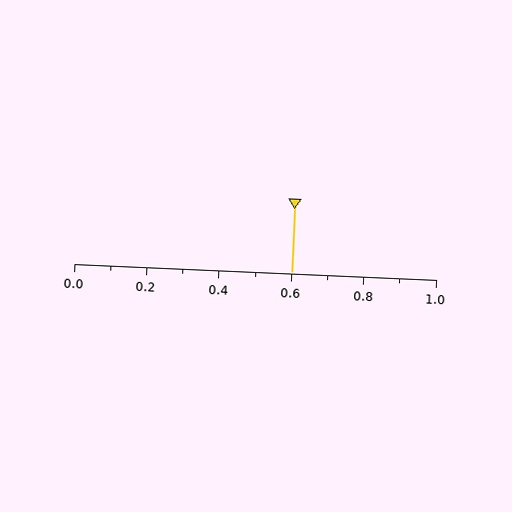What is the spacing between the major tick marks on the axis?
The major ticks are spaced 0.2 apart.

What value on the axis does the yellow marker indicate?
The marker indicates approximately 0.6.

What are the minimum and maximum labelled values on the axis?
The axis runs from 0.0 to 1.0.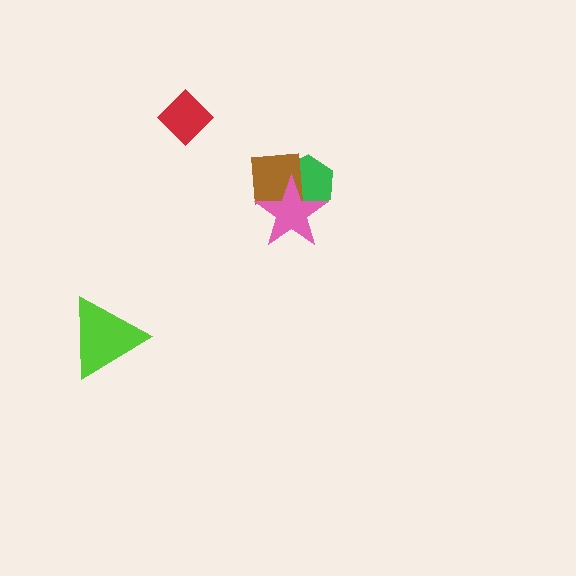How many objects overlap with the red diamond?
0 objects overlap with the red diamond.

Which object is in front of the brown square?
The pink star is in front of the brown square.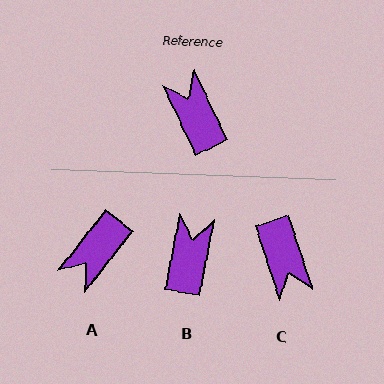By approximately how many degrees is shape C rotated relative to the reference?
Approximately 172 degrees counter-clockwise.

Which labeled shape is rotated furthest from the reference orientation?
C, about 172 degrees away.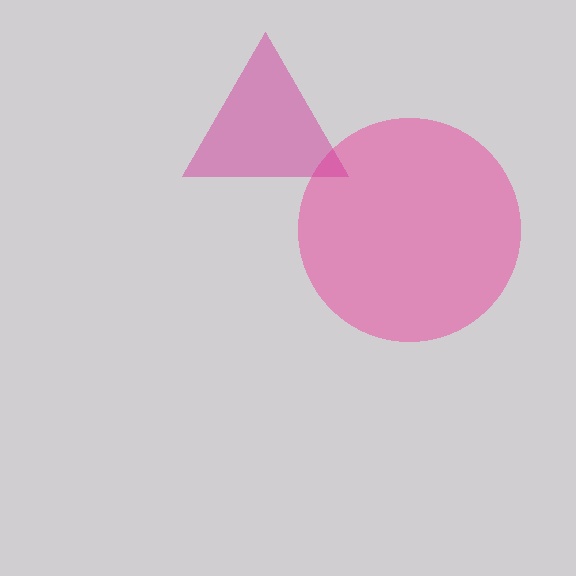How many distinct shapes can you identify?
There are 2 distinct shapes: a pink circle, a magenta triangle.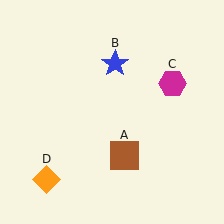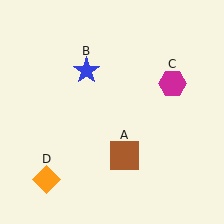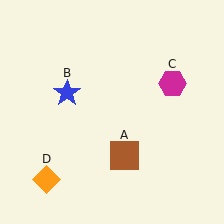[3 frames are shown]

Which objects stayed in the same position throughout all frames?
Brown square (object A) and magenta hexagon (object C) and orange diamond (object D) remained stationary.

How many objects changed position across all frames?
1 object changed position: blue star (object B).